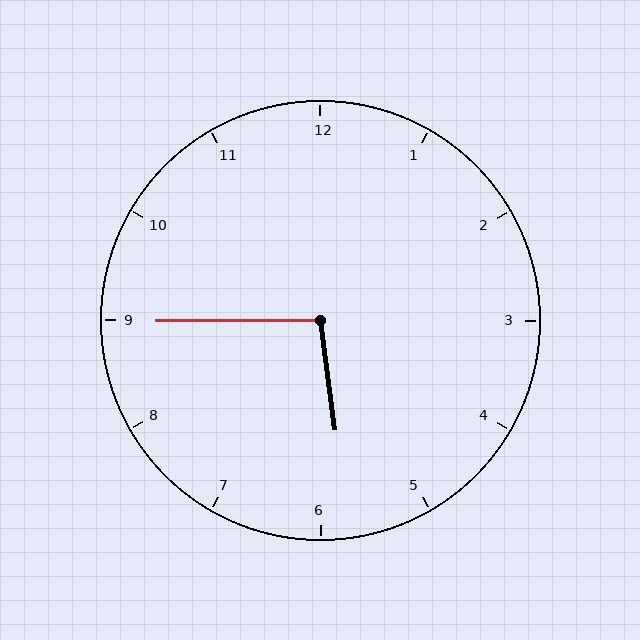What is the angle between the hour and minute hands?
Approximately 98 degrees.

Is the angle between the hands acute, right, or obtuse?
It is obtuse.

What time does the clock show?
5:45.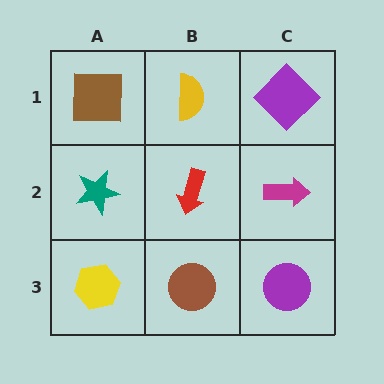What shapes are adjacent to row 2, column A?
A brown square (row 1, column A), a yellow hexagon (row 3, column A), a red arrow (row 2, column B).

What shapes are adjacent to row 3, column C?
A magenta arrow (row 2, column C), a brown circle (row 3, column B).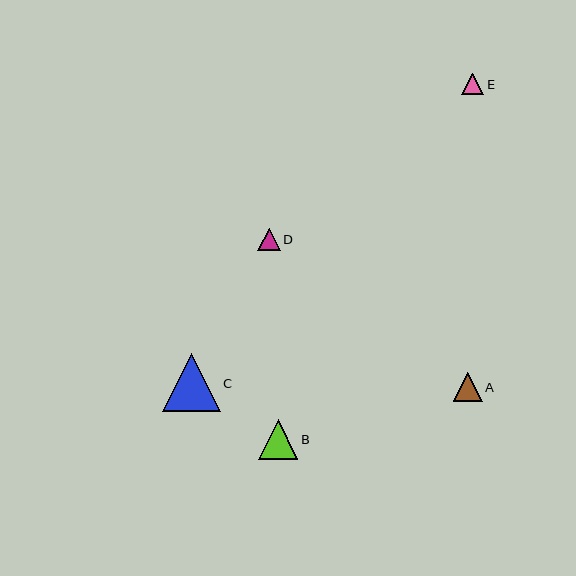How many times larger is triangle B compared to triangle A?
Triangle B is approximately 1.4 times the size of triangle A.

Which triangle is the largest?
Triangle C is the largest with a size of approximately 58 pixels.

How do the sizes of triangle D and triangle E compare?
Triangle D and triangle E are approximately the same size.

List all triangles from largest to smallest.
From largest to smallest: C, B, A, D, E.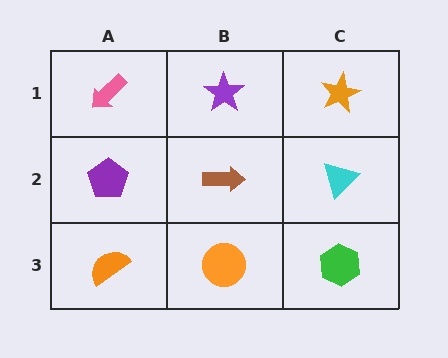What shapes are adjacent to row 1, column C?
A cyan triangle (row 2, column C), a purple star (row 1, column B).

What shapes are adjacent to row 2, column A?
A pink arrow (row 1, column A), an orange semicircle (row 3, column A), a brown arrow (row 2, column B).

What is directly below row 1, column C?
A cyan triangle.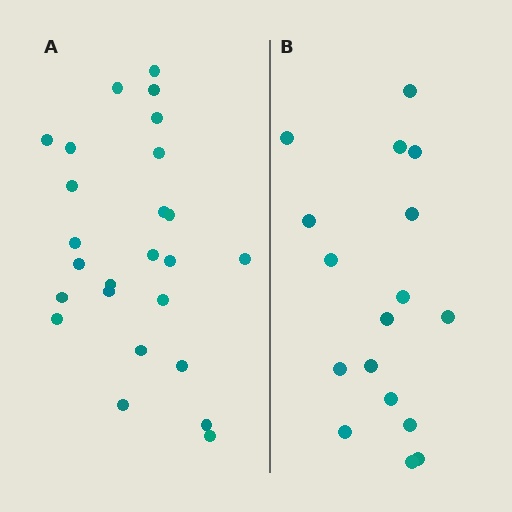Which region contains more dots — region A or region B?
Region A (the left region) has more dots.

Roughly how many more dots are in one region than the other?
Region A has roughly 8 or so more dots than region B.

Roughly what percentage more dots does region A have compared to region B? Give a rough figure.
About 45% more.